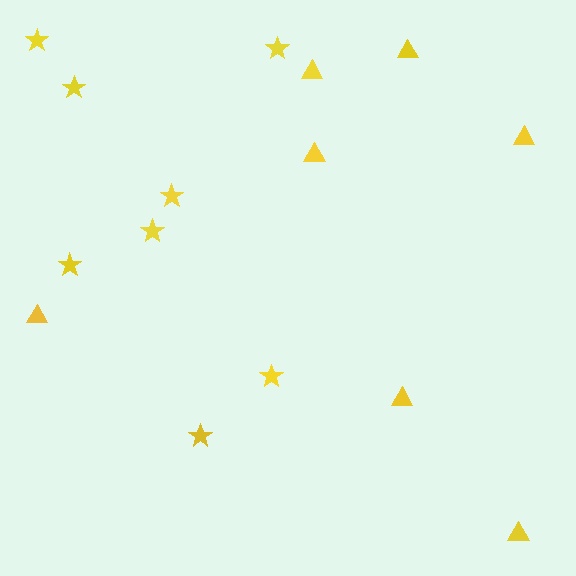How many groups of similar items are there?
There are 2 groups: one group of stars (8) and one group of triangles (7).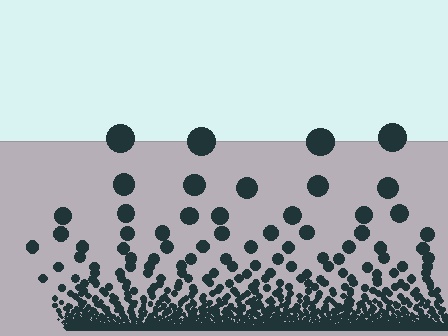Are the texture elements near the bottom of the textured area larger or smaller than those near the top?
Smaller. The gradient is inverted — elements near the bottom are smaller and denser.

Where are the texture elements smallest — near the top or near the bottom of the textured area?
Near the bottom.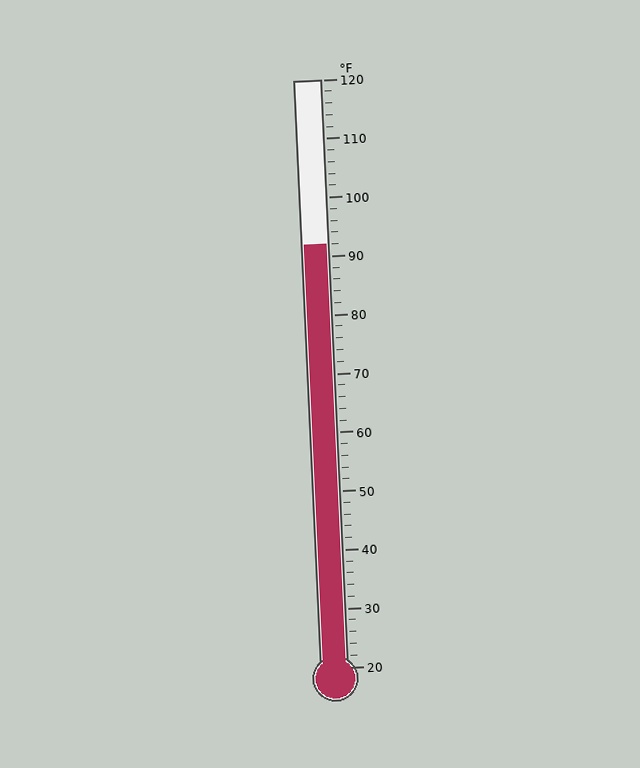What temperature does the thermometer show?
The thermometer shows approximately 92°F.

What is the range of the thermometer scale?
The thermometer scale ranges from 20°F to 120°F.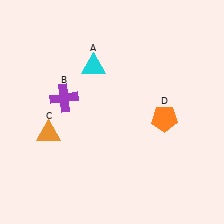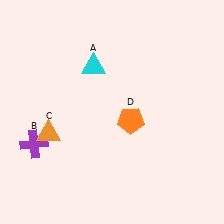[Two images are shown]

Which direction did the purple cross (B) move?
The purple cross (B) moved down.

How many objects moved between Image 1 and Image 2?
2 objects moved between the two images.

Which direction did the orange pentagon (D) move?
The orange pentagon (D) moved left.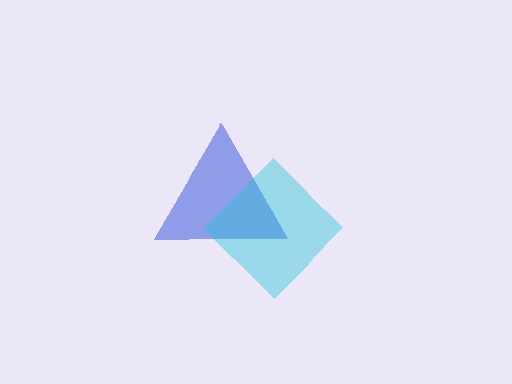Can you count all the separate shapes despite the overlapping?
Yes, there are 2 separate shapes.